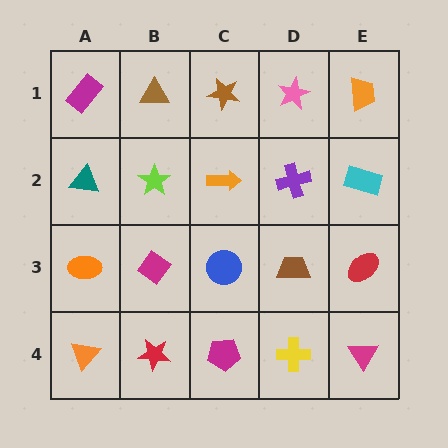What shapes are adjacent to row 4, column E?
A red ellipse (row 3, column E), a yellow cross (row 4, column D).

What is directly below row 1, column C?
An orange arrow.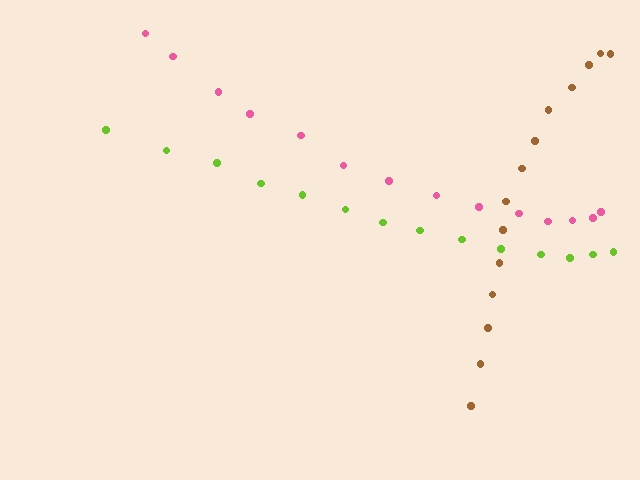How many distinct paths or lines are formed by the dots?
There are 3 distinct paths.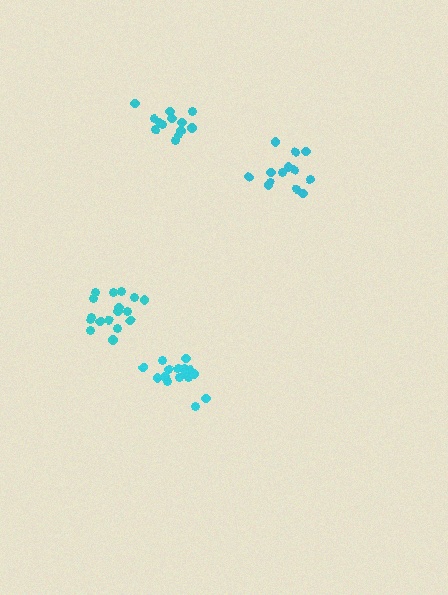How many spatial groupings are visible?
There are 4 spatial groupings.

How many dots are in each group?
Group 1: 13 dots, Group 2: 16 dots, Group 3: 13 dots, Group 4: 17 dots (59 total).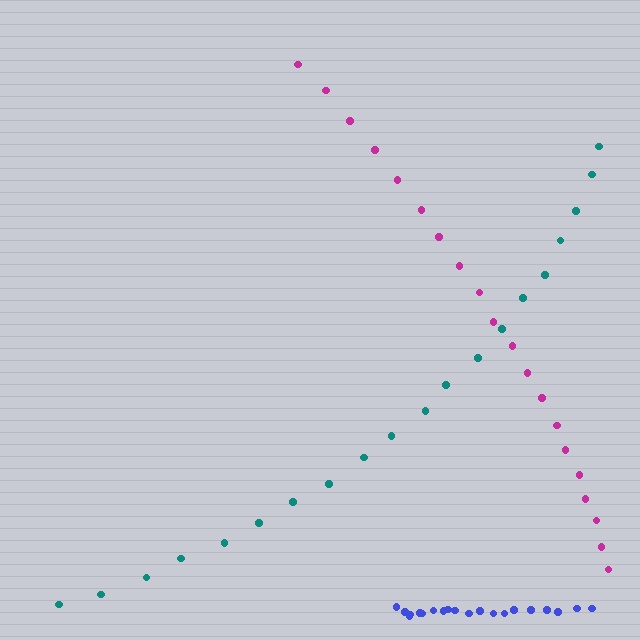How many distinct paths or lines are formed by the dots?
There are 3 distinct paths.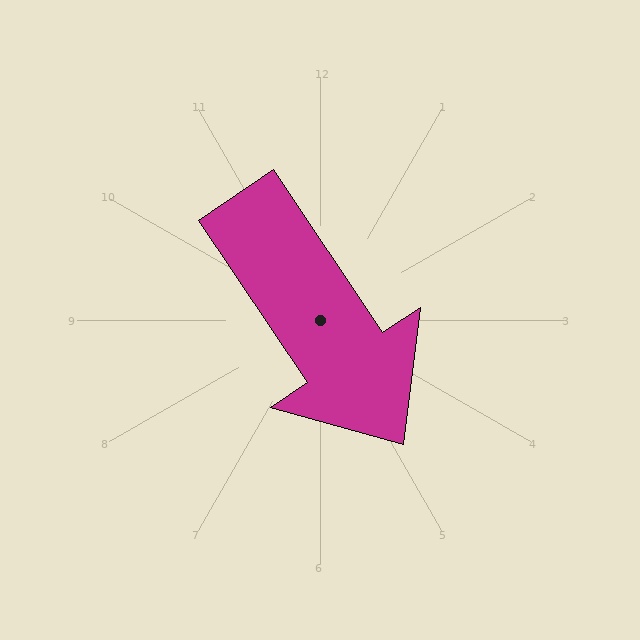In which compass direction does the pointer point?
Southeast.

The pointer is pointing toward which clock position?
Roughly 5 o'clock.